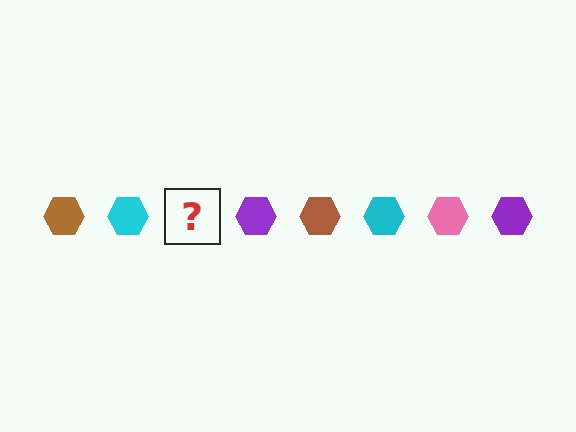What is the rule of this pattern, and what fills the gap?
The rule is that the pattern cycles through brown, cyan, pink, purple hexagons. The gap should be filled with a pink hexagon.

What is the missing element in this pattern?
The missing element is a pink hexagon.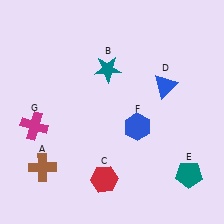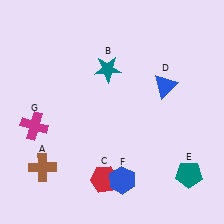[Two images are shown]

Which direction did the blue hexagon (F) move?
The blue hexagon (F) moved down.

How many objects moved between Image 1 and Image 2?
1 object moved between the two images.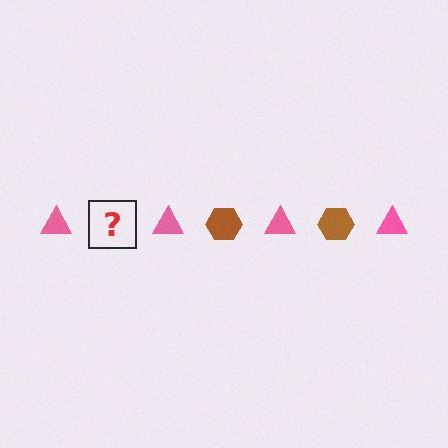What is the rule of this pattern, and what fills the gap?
The rule is that the pattern alternates between pink triangle and brown hexagon. The gap should be filled with a brown hexagon.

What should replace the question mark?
The question mark should be replaced with a brown hexagon.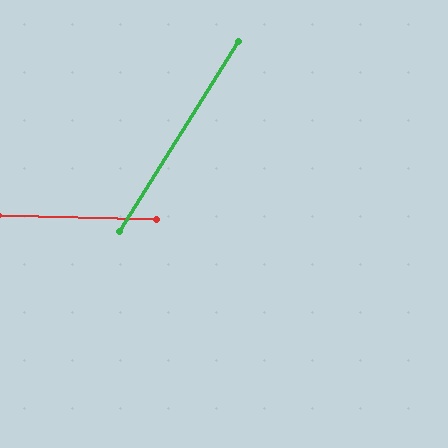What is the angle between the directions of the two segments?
Approximately 59 degrees.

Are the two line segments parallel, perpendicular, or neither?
Neither parallel nor perpendicular — they differ by about 59°.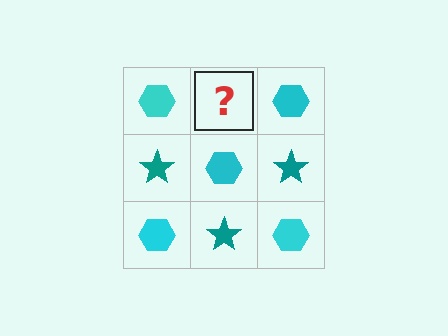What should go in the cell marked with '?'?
The missing cell should contain a teal star.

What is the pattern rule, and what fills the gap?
The rule is that it alternates cyan hexagon and teal star in a checkerboard pattern. The gap should be filled with a teal star.